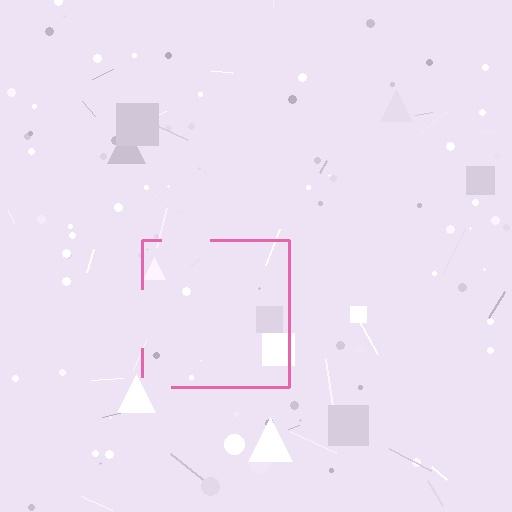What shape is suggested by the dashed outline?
The dashed outline suggests a square.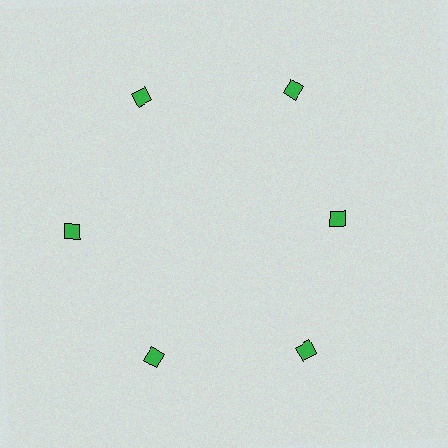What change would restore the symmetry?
The symmetry would be restored by moving it outward, back onto the ring so that all 6 diamonds sit at equal angles and equal distance from the center.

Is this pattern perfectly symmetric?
No. The 6 green diamonds are arranged in a ring, but one element near the 3 o'clock position is pulled inward toward the center, breaking the 6-fold rotational symmetry.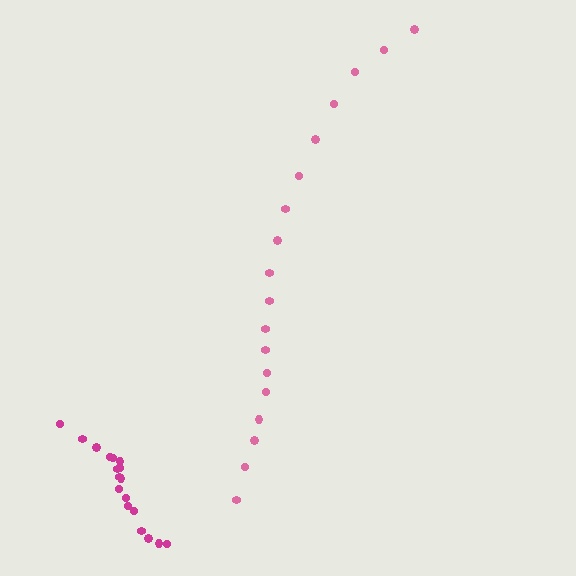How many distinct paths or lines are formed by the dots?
There are 2 distinct paths.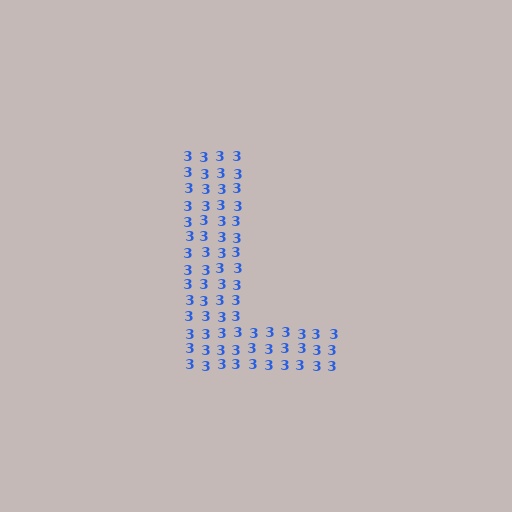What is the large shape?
The large shape is the letter L.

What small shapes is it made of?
It is made of small digit 3's.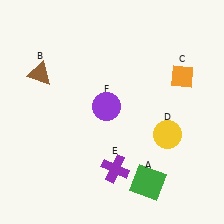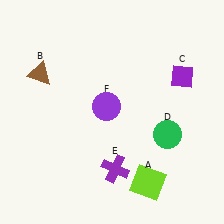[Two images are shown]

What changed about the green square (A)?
In Image 1, A is green. In Image 2, it changed to lime.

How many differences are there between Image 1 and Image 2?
There are 3 differences between the two images.